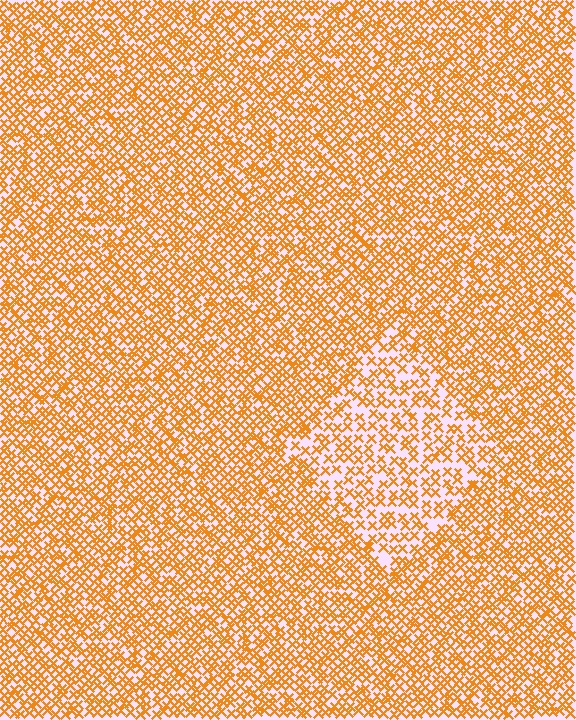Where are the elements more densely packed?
The elements are more densely packed outside the diamond boundary.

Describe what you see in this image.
The image contains small orange elements arranged at two different densities. A diamond-shaped region is visible where the elements are less densely packed than the surrounding area.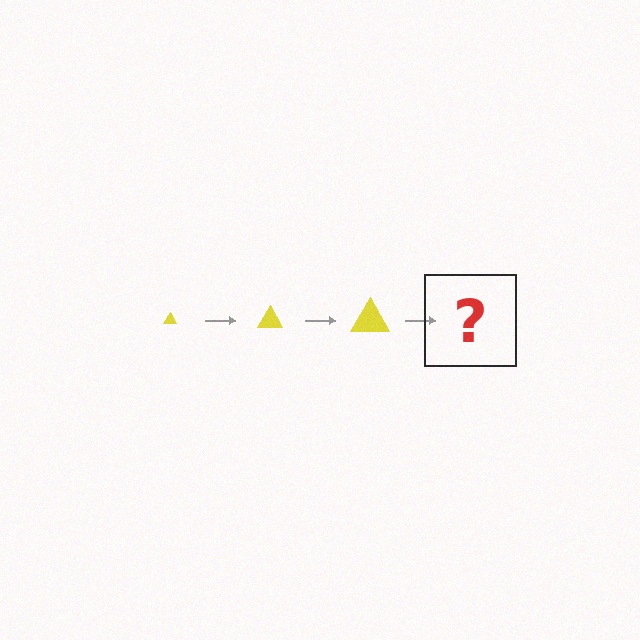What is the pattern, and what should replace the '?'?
The pattern is that the triangle gets progressively larger each step. The '?' should be a yellow triangle, larger than the previous one.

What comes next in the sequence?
The next element should be a yellow triangle, larger than the previous one.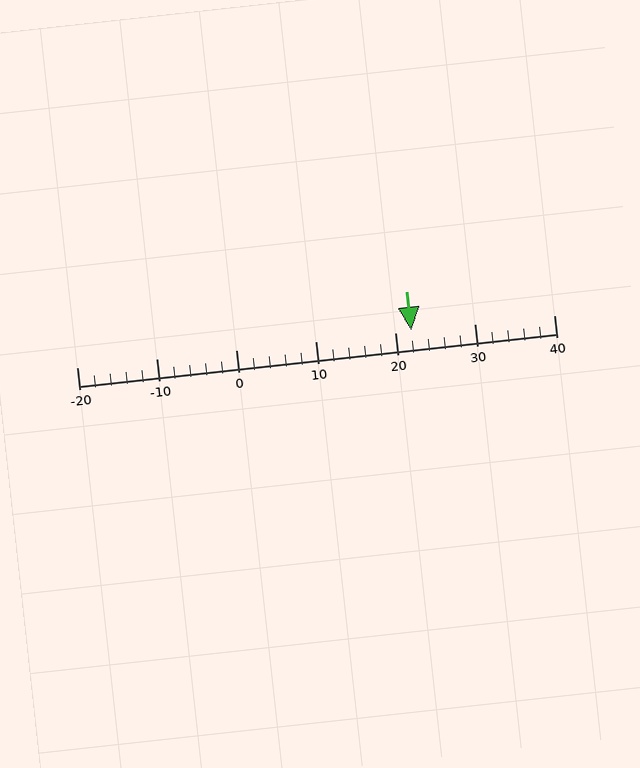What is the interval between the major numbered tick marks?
The major tick marks are spaced 10 units apart.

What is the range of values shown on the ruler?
The ruler shows values from -20 to 40.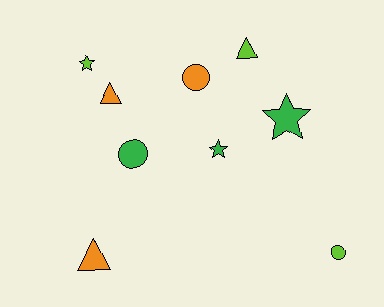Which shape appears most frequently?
Triangle, with 3 objects.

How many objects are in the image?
There are 9 objects.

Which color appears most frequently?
Orange, with 3 objects.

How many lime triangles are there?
There is 1 lime triangle.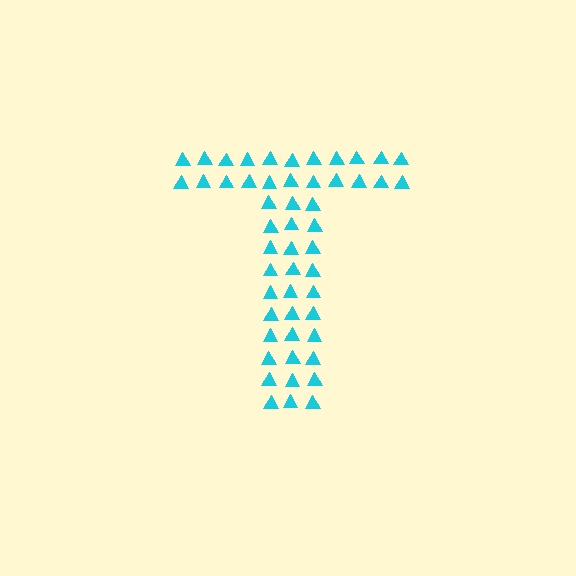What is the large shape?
The large shape is the letter T.